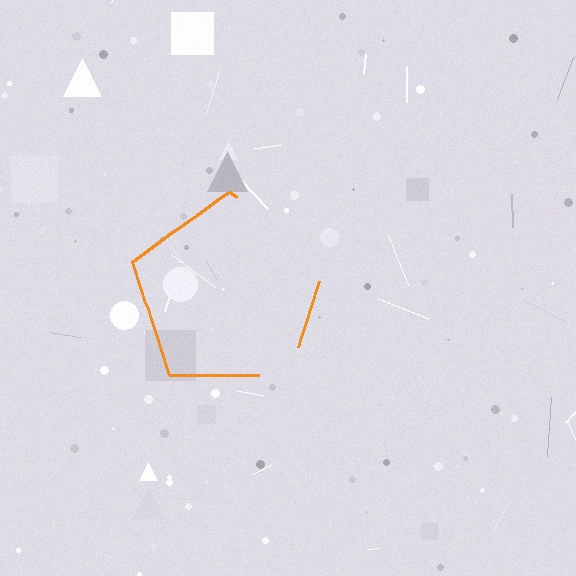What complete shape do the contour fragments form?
The contour fragments form a pentagon.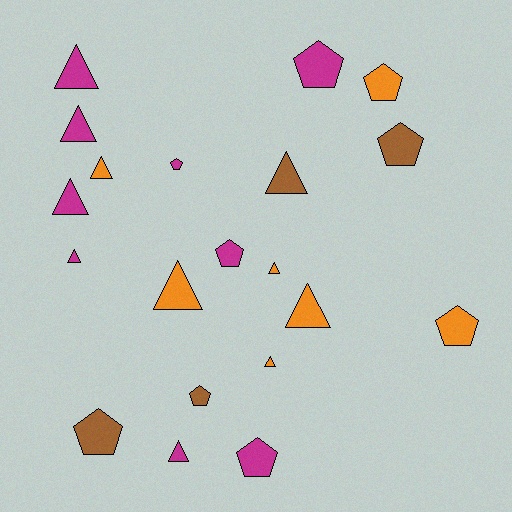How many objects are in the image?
There are 20 objects.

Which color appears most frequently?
Magenta, with 9 objects.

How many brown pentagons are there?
There are 3 brown pentagons.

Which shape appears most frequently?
Triangle, with 11 objects.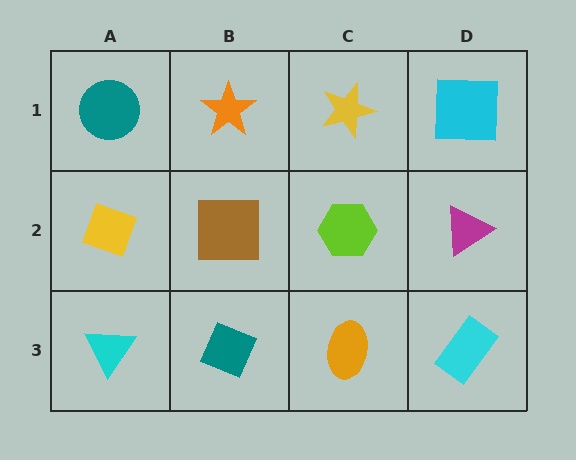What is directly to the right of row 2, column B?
A lime hexagon.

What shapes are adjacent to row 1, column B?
A brown square (row 2, column B), a teal circle (row 1, column A), a yellow star (row 1, column C).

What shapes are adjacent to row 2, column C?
A yellow star (row 1, column C), an orange ellipse (row 3, column C), a brown square (row 2, column B), a magenta triangle (row 2, column D).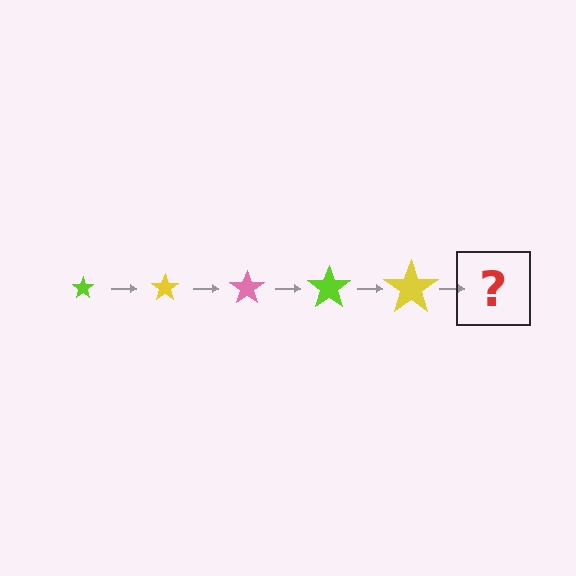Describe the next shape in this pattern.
It should be a pink star, larger than the previous one.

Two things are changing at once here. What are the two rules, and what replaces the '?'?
The two rules are that the star grows larger each step and the color cycles through lime, yellow, and pink. The '?' should be a pink star, larger than the previous one.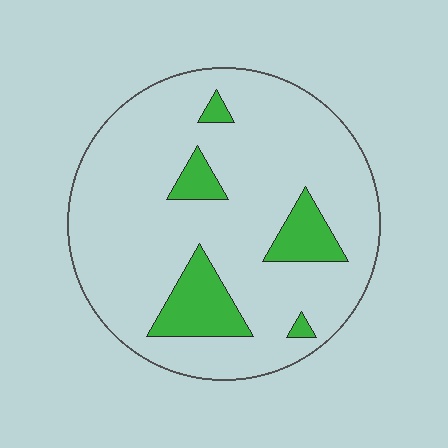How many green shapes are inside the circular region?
5.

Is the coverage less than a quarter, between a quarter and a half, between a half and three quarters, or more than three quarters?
Less than a quarter.